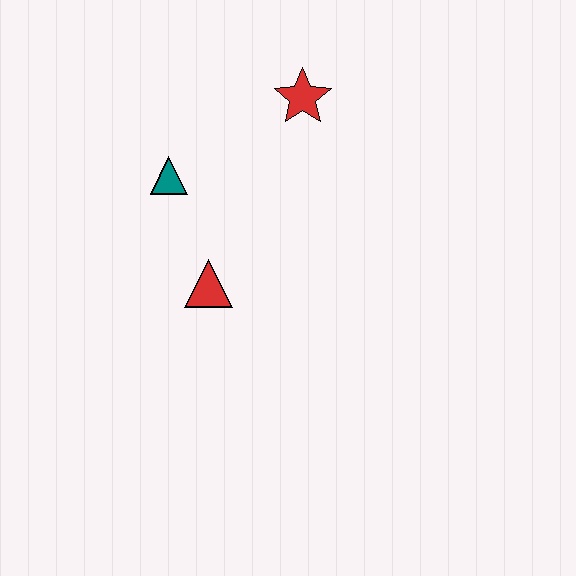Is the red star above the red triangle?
Yes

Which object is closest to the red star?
The teal triangle is closest to the red star.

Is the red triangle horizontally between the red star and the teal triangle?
Yes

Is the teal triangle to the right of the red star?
No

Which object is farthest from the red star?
The red triangle is farthest from the red star.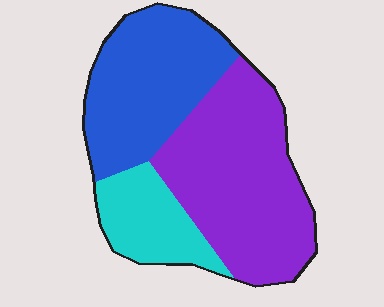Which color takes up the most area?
Purple, at roughly 45%.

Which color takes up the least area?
Cyan, at roughly 15%.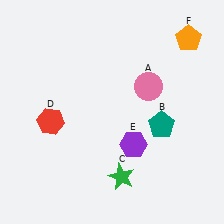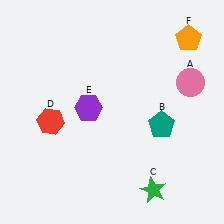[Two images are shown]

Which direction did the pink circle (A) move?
The pink circle (A) moved right.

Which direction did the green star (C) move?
The green star (C) moved right.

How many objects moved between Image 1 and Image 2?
3 objects moved between the two images.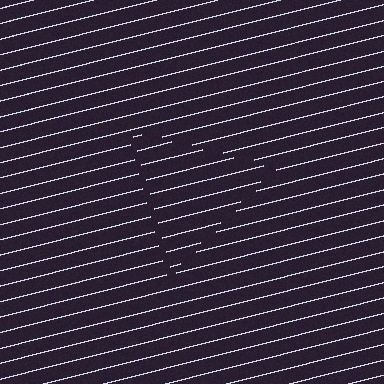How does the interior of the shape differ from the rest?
The interior of the shape contains the same grating, shifted by half a period — the contour is defined by the phase discontinuity where line-ends from the inner and outer gratings abut.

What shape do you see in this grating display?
An illusory triangle. The interior of the shape contains the same grating, shifted by half a period — the contour is defined by the phase discontinuity where line-ends from the inner and outer gratings abut.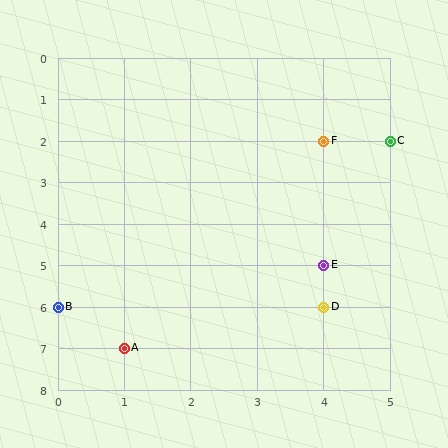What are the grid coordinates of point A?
Point A is at grid coordinates (1, 7).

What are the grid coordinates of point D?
Point D is at grid coordinates (4, 6).